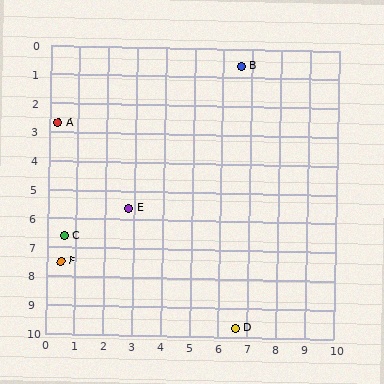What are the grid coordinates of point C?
Point C is at approximately (0.6, 6.6).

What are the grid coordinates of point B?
Point B is at approximately (6.6, 0.6).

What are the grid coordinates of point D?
Point D is at approximately (6.6, 9.7).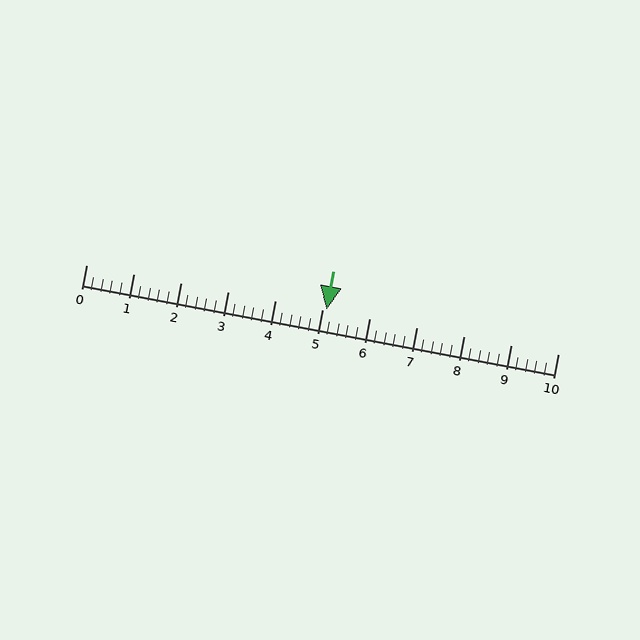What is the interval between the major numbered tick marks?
The major tick marks are spaced 1 units apart.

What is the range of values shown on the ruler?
The ruler shows values from 0 to 10.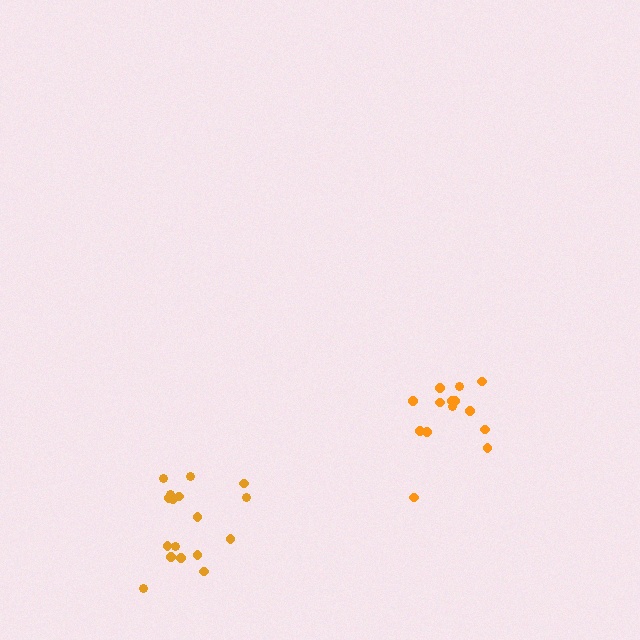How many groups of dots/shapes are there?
There are 2 groups.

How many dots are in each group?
Group 1: 14 dots, Group 2: 17 dots (31 total).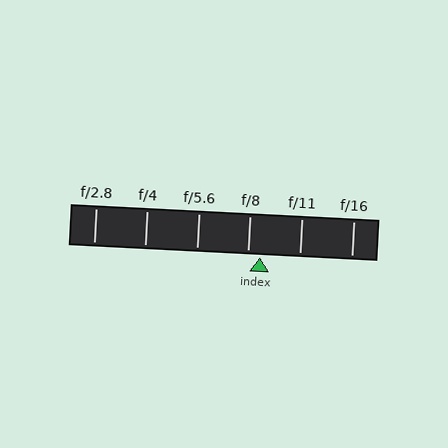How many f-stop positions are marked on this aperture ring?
There are 6 f-stop positions marked.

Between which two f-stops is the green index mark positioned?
The index mark is between f/8 and f/11.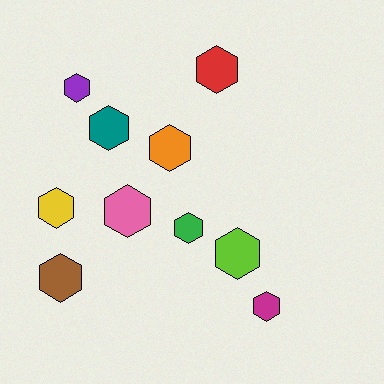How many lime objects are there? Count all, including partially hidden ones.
There is 1 lime object.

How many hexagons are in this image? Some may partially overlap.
There are 10 hexagons.